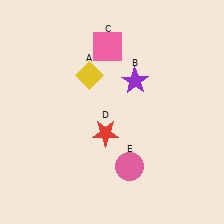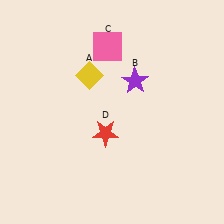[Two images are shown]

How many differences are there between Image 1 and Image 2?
There is 1 difference between the two images.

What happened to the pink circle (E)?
The pink circle (E) was removed in Image 2. It was in the bottom-right area of Image 1.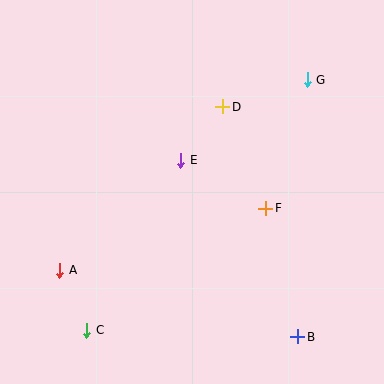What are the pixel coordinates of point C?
Point C is at (87, 330).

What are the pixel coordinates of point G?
Point G is at (307, 80).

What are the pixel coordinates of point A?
Point A is at (60, 270).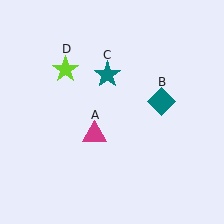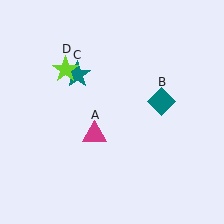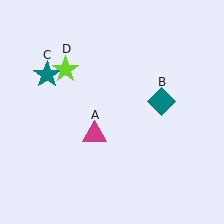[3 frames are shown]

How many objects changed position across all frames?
1 object changed position: teal star (object C).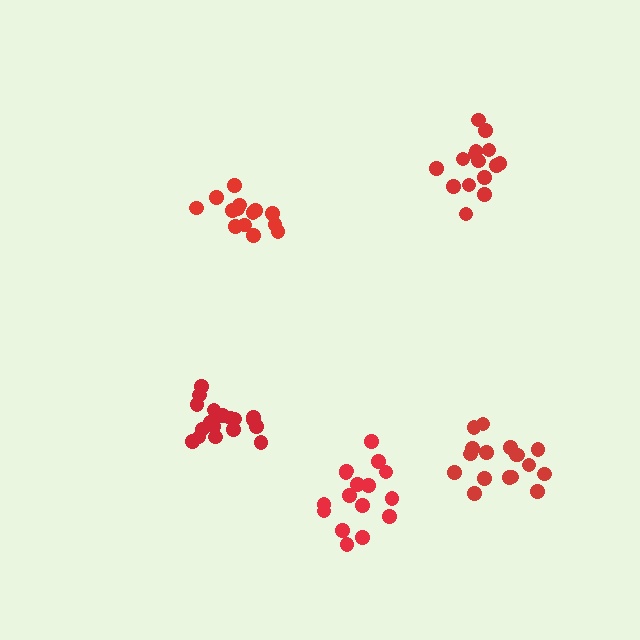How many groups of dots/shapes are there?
There are 5 groups.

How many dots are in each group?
Group 1: 15 dots, Group 2: 16 dots, Group 3: 14 dots, Group 4: 17 dots, Group 5: 18 dots (80 total).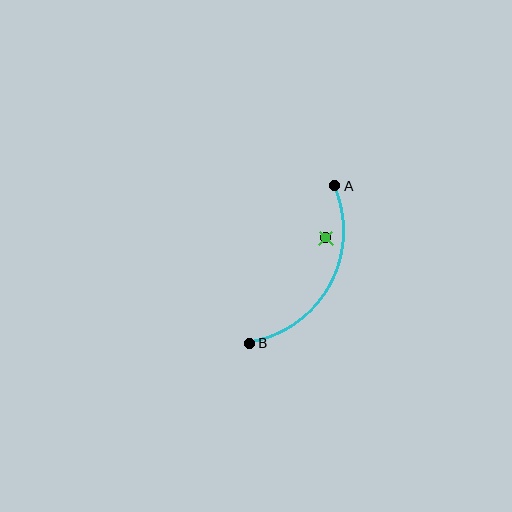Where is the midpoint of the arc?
The arc midpoint is the point on the curve farthest from the straight line joining A and B. It sits to the right of that line.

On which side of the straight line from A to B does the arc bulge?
The arc bulges to the right of the straight line connecting A and B.